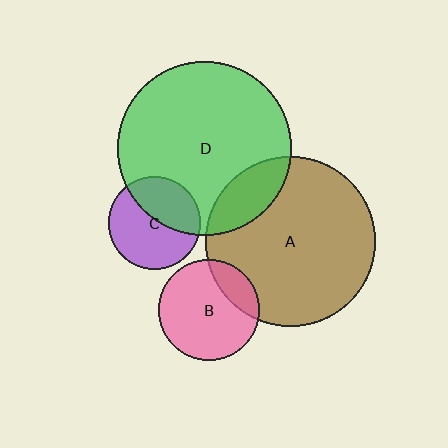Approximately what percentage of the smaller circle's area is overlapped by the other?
Approximately 15%.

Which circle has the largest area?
Circle D (green).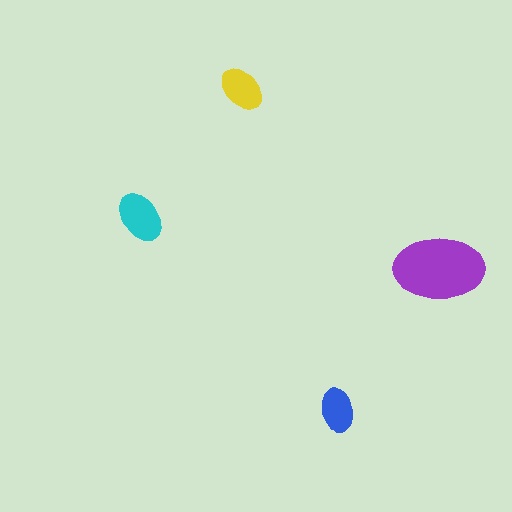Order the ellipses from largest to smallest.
the purple one, the cyan one, the yellow one, the blue one.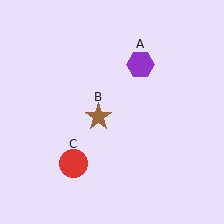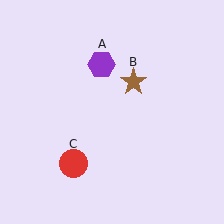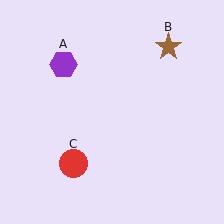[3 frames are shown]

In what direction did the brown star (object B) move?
The brown star (object B) moved up and to the right.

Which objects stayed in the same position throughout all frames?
Red circle (object C) remained stationary.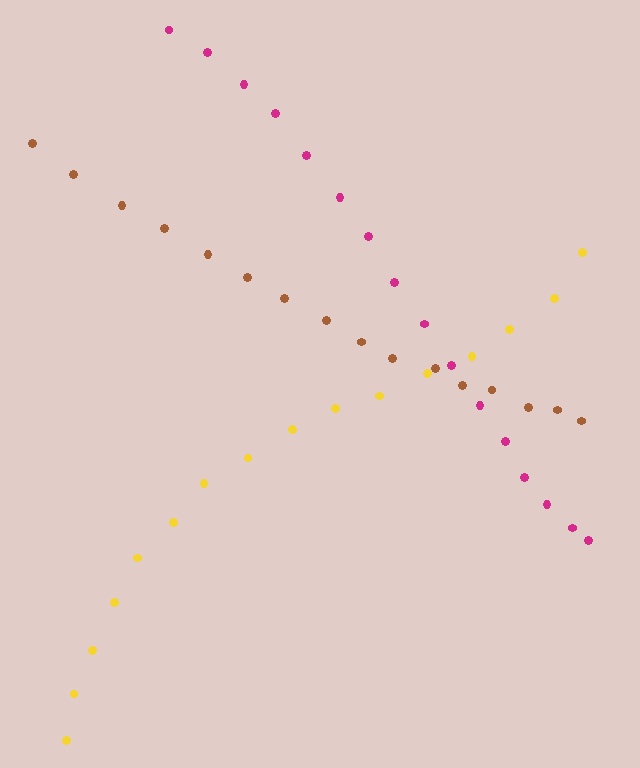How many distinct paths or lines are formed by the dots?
There are 3 distinct paths.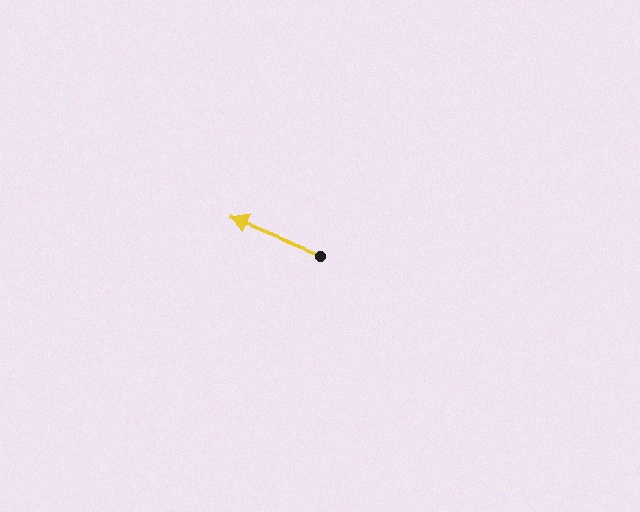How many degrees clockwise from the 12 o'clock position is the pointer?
Approximately 292 degrees.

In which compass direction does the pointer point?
West.